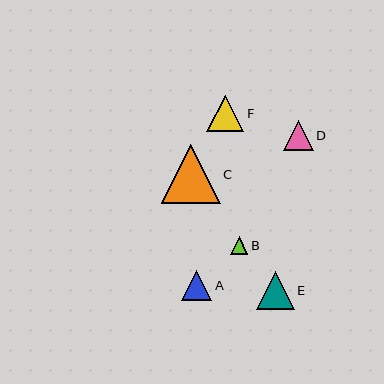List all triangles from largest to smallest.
From largest to smallest: C, E, F, D, A, B.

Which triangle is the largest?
Triangle C is the largest with a size of approximately 59 pixels.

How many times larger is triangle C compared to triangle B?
Triangle C is approximately 3.3 times the size of triangle B.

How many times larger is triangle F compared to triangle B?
Triangle F is approximately 2.1 times the size of triangle B.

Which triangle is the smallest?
Triangle B is the smallest with a size of approximately 18 pixels.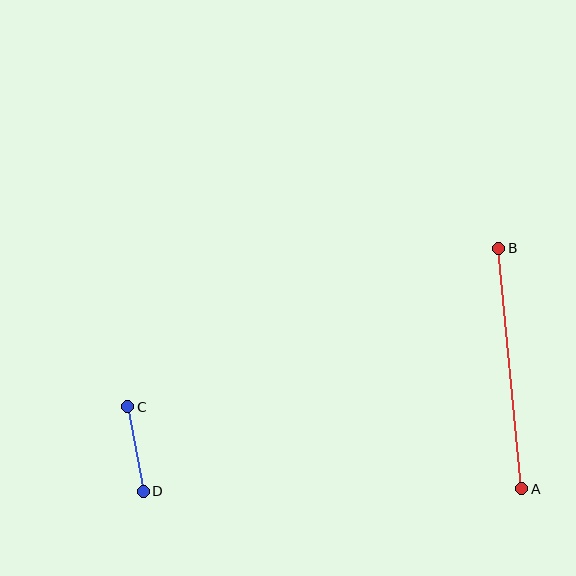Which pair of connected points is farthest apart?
Points A and B are farthest apart.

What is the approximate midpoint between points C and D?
The midpoint is at approximately (135, 449) pixels.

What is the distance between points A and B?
The distance is approximately 242 pixels.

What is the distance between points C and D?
The distance is approximately 86 pixels.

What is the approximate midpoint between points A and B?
The midpoint is at approximately (510, 369) pixels.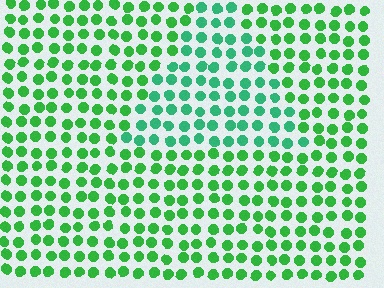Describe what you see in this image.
The image is filled with small green elements in a uniform arrangement. A triangle-shaped region is visible where the elements are tinted to a slightly different hue, forming a subtle color boundary.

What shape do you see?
I see a triangle.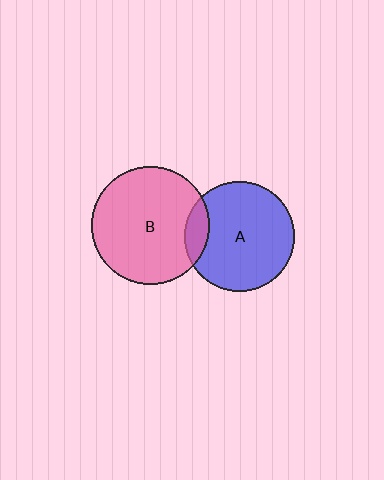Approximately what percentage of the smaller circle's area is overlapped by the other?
Approximately 10%.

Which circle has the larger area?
Circle B (pink).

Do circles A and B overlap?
Yes.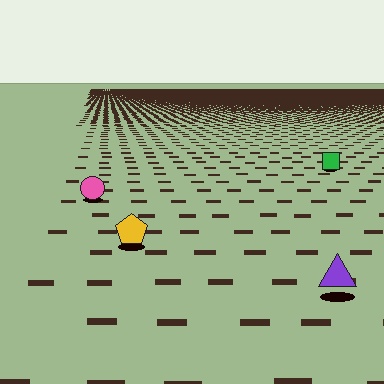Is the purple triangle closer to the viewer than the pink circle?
Yes. The purple triangle is closer — you can tell from the texture gradient: the ground texture is coarser near it.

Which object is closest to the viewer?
The purple triangle is closest. The texture marks near it are larger and more spread out.